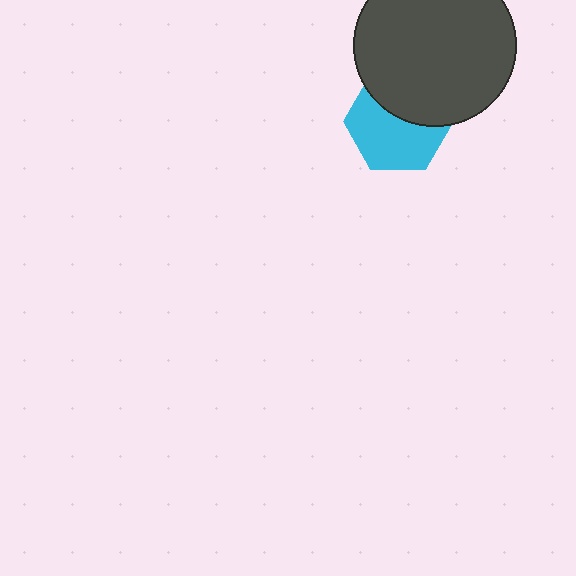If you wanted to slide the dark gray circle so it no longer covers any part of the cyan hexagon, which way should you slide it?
Slide it up — that is the most direct way to separate the two shapes.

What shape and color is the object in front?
The object in front is a dark gray circle.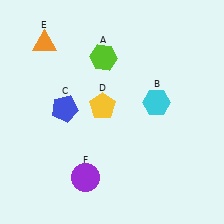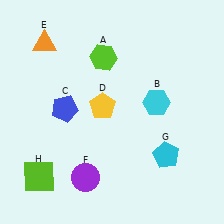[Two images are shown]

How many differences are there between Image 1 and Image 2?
There are 2 differences between the two images.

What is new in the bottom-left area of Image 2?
A lime square (H) was added in the bottom-left area of Image 2.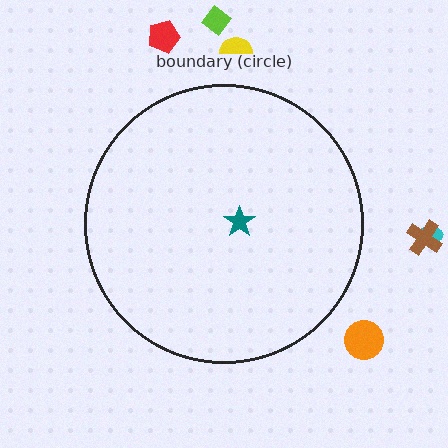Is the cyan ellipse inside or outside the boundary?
Outside.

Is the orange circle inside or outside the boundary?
Outside.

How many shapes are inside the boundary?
1 inside, 6 outside.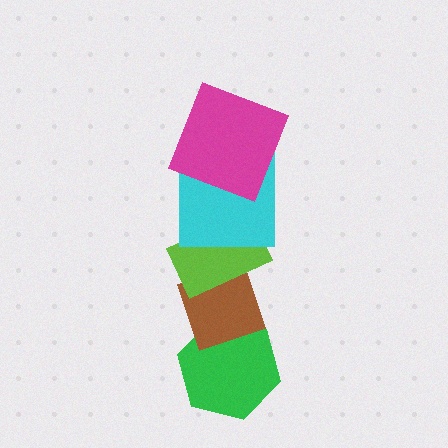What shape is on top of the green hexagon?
The brown diamond is on top of the green hexagon.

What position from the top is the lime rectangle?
The lime rectangle is 3rd from the top.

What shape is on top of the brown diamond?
The lime rectangle is on top of the brown diamond.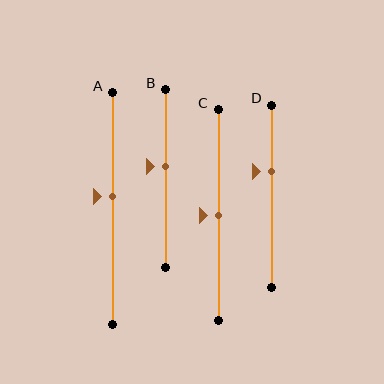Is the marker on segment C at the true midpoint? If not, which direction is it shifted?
Yes, the marker on segment C is at the true midpoint.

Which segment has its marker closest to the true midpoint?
Segment C has its marker closest to the true midpoint.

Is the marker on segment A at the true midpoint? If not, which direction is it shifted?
No, the marker on segment A is shifted upward by about 5% of the segment length.